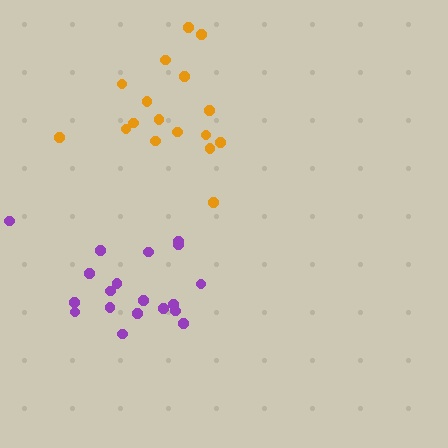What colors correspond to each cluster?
The clusters are colored: orange, purple.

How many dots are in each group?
Group 1: 17 dots, Group 2: 19 dots (36 total).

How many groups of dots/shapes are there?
There are 2 groups.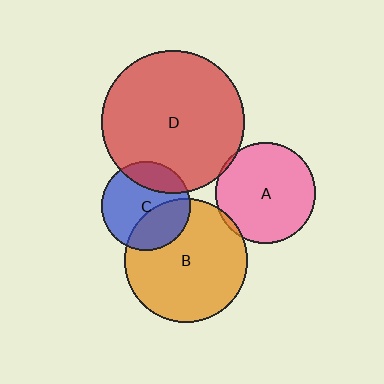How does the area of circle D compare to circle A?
Approximately 2.0 times.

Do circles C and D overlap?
Yes.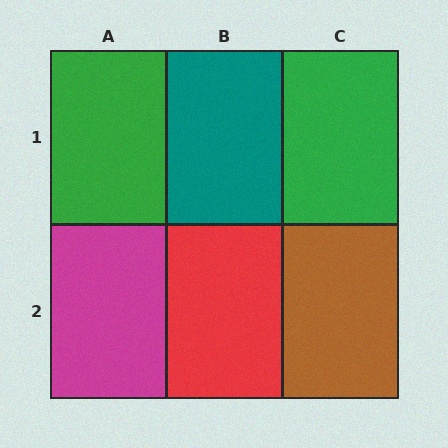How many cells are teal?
1 cell is teal.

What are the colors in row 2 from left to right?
Magenta, red, brown.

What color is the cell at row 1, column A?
Green.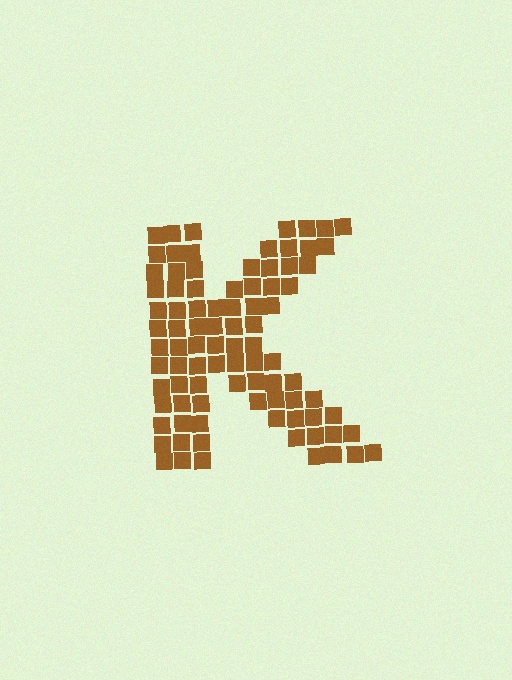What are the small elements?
The small elements are squares.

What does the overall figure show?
The overall figure shows the letter K.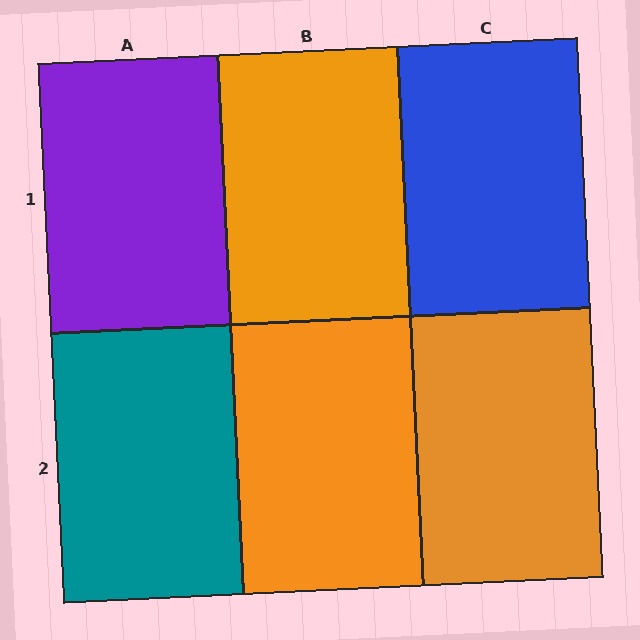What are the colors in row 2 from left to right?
Teal, orange, orange.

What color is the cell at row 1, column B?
Orange.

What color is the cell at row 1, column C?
Blue.